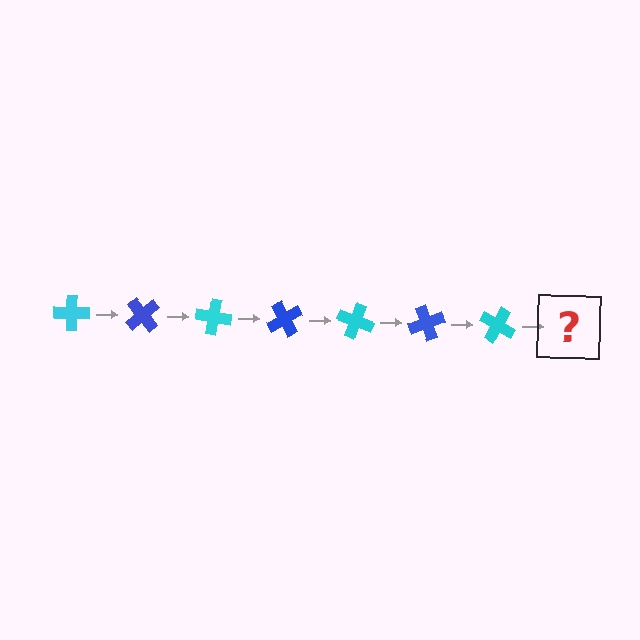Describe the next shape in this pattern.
It should be a blue cross, rotated 350 degrees from the start.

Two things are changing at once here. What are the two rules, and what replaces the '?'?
The two rules are that it rotates 50 degrees each step and the color cycles through cyan and blue. The '?' should be a blue cross, rotated 350 degrees from the start.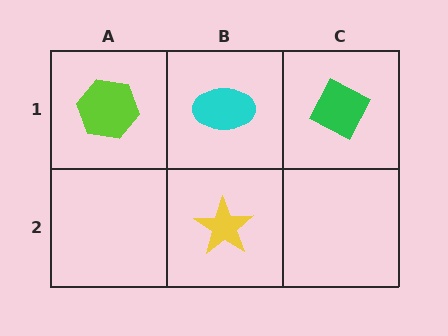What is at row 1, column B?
A cyan ellipse.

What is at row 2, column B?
A yellow star.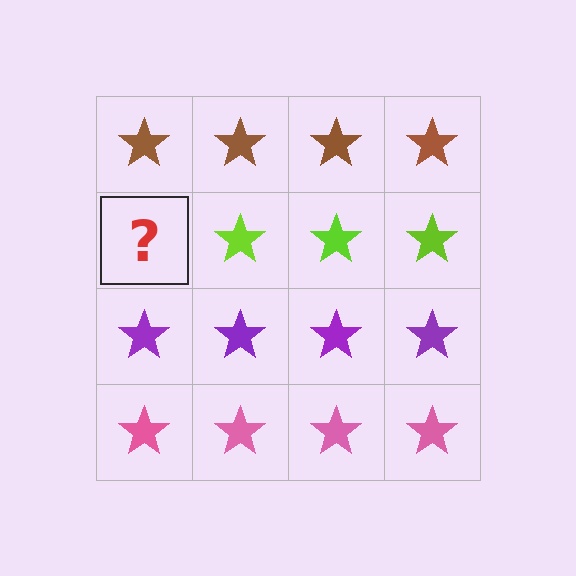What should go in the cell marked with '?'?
The missing cell should contain a lime star.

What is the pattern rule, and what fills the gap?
The rule is that each row has a consistent color. The gap should be filled with a lime star.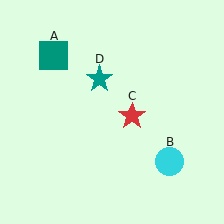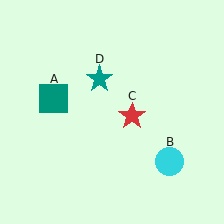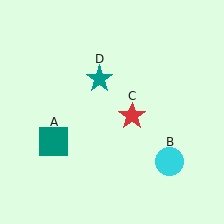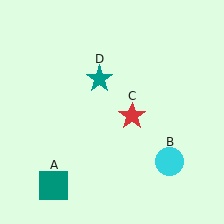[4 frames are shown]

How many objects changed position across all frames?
1 object changed position: teal square (object A).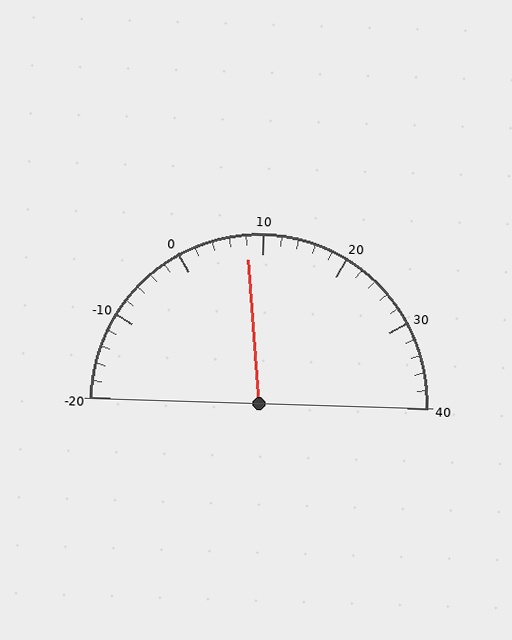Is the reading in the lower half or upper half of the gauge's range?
The reading is in the lower half of the range (-20 to 40).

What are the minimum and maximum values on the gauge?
The gauge ranges from -20 to 40.